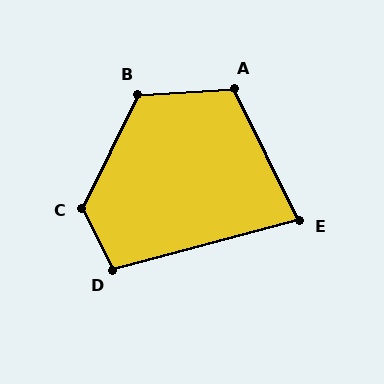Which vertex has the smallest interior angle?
E, at approximately 79 degrees.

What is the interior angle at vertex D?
Approximately 102 degrees (obtuse).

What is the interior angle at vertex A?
Approximately 113 degrees (obtuse).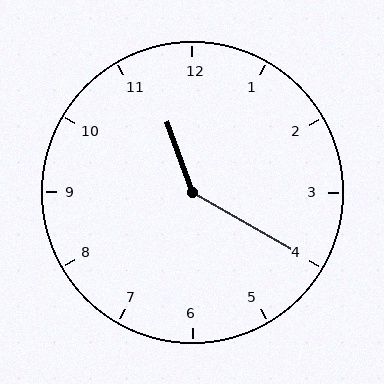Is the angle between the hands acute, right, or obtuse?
It is obtuse.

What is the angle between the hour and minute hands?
Approximately 140 degrees.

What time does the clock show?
11:20.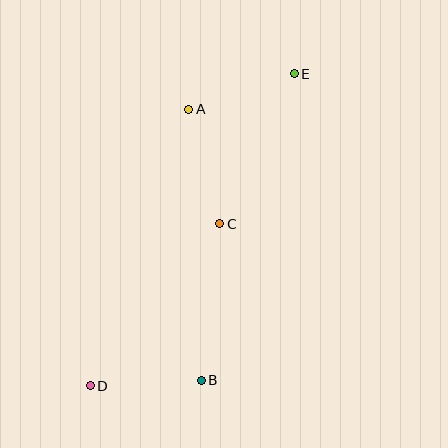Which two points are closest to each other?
Points B and D are closest to each other.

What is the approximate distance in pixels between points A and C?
The distance between A and C is approximately 118 pixels.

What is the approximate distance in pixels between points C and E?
The distance between C and E is approximately 167 pixels.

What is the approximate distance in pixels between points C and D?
The distance between C and D is approximately 207 pixels.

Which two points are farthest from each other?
Points D and E are farthest from each other.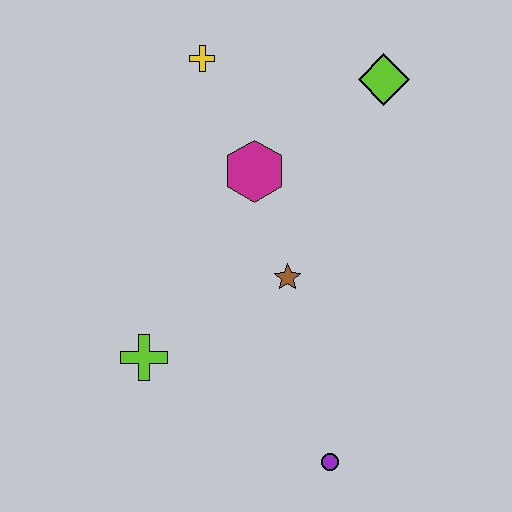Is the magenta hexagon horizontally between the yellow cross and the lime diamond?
Yes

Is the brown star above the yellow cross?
No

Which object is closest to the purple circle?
The brown star is closest to the purple circle.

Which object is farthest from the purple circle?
The yellow cross is farthest from the purple circle.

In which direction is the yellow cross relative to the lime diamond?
The yellow cross is to the left of the lime diamond.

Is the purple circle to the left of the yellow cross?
No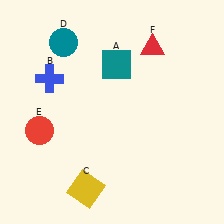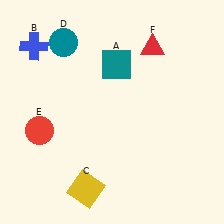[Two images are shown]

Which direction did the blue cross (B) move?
The blue cross (B) moved up.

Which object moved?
The blue cross (B) moved up.